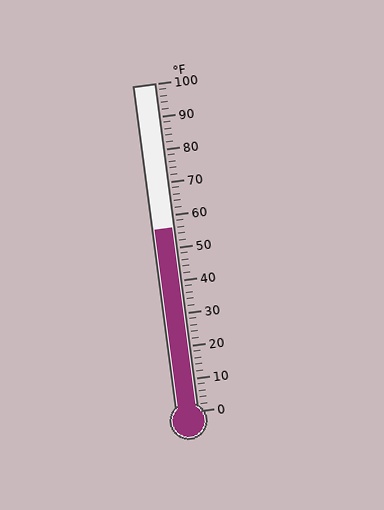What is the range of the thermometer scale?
The thermometer scale ranges from 0°F to 100°F.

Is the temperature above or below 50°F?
The temperature is above 50°F.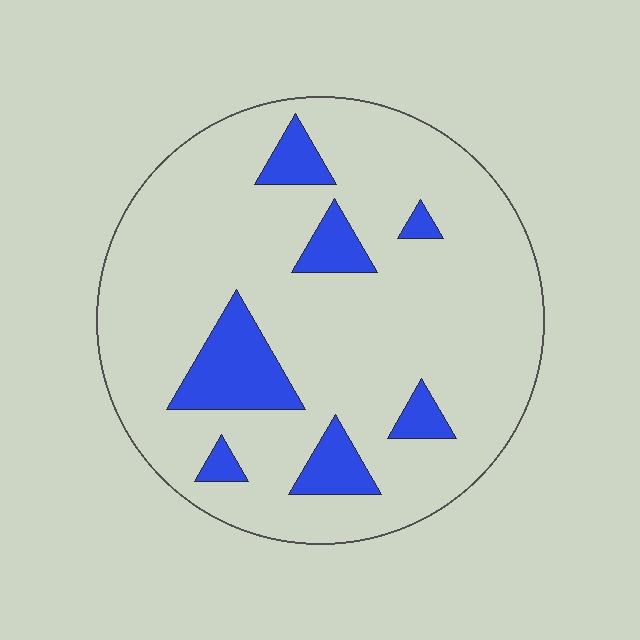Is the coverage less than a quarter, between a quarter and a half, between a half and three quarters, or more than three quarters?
Less than a quarter.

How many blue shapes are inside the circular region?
7.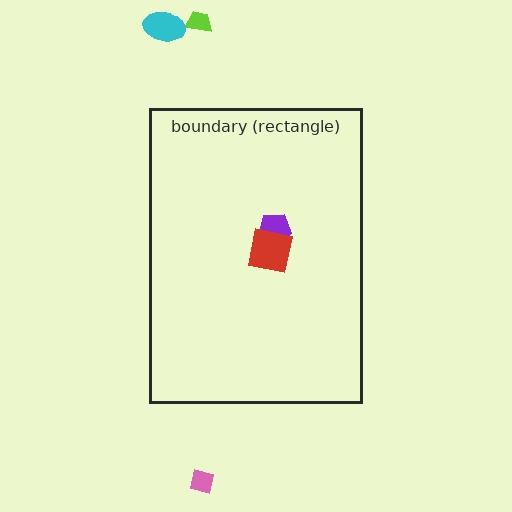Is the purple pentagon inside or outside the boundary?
Inside.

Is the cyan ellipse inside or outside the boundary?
Outside.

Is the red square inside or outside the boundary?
Inside.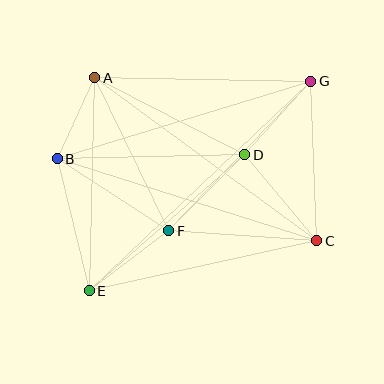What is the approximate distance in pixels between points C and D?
The distance between C and D is approximately 112 pixels.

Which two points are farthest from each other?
Points E and G are farthest from each other.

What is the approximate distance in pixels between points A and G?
The distance between A and G is approximately 216 pixels.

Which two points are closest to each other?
Points A and B are closest to each other.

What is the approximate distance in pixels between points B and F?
The distance between B and F is approximately 133 pixels.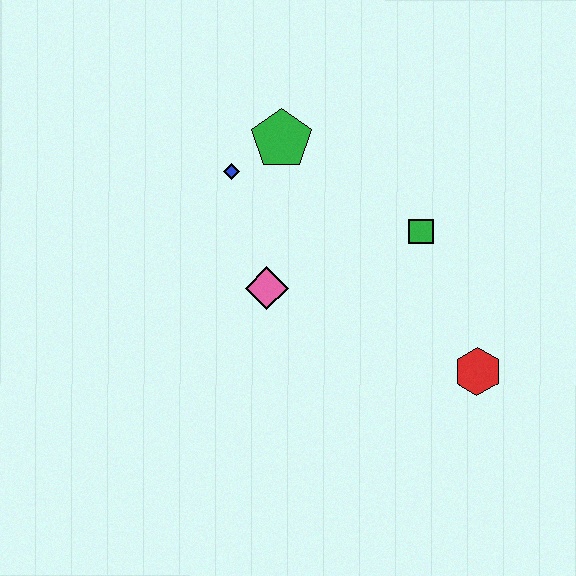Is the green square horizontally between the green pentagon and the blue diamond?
No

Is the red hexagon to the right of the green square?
Yes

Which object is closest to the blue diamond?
The green pentagon is closest to the blue diamond.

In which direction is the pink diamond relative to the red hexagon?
The pink diamond is to the left of the red hexagon.